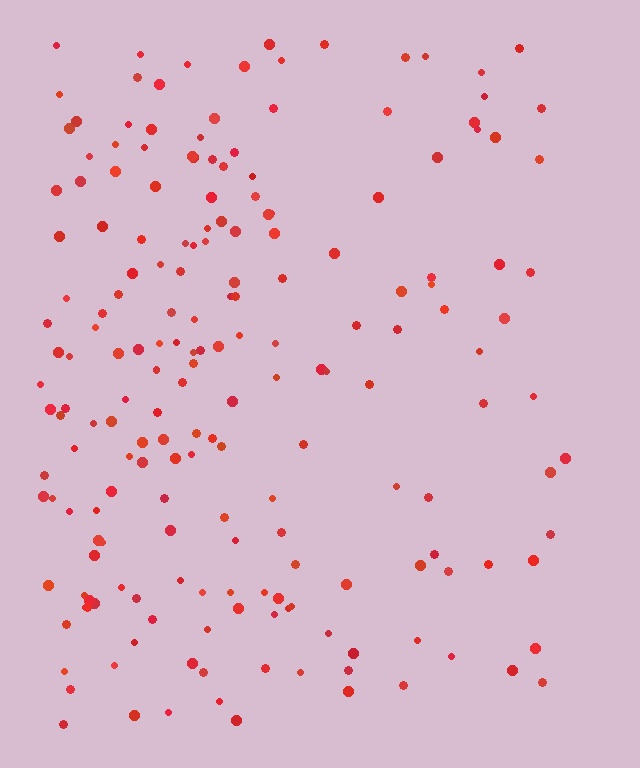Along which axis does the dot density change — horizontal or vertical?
Horizontal.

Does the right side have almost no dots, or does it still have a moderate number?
Still a moderate number, just noticeably fewer than the left.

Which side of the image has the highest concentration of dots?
The left.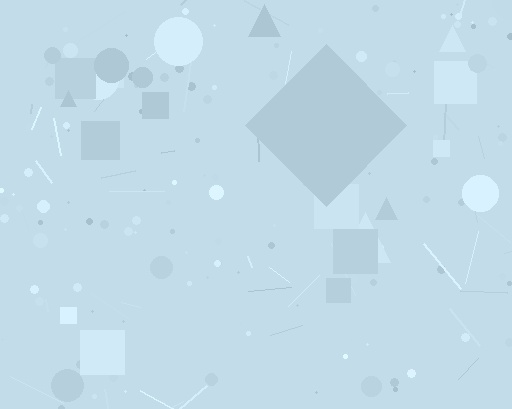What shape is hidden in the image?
A diamond is hidden in the image.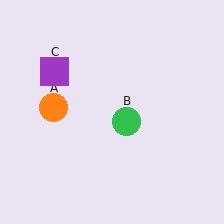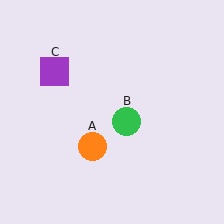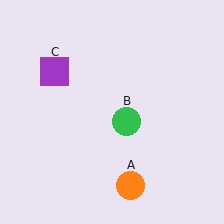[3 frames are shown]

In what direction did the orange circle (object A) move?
The orange circle (object A) moved down and to the right.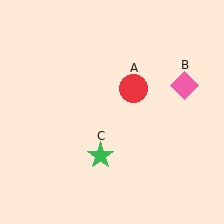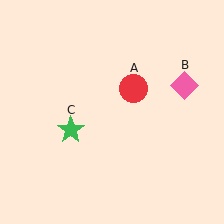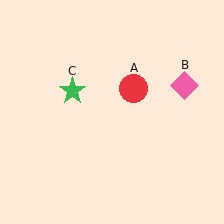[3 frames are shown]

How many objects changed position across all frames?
1 object changed position: green star (object C).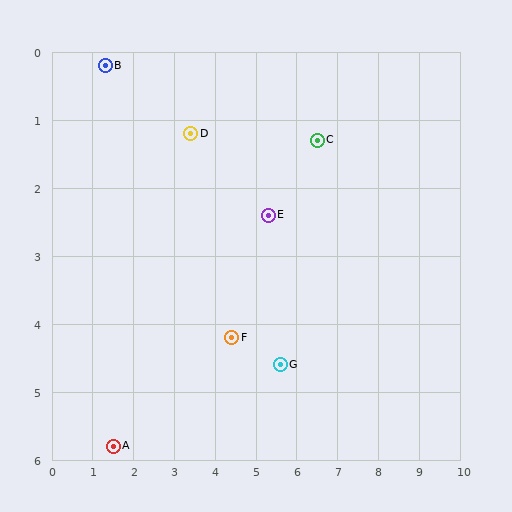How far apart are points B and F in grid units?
Points B and F are about 5.1 grid units apart.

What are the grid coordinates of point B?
Point B is at approximately (1.3, 0.2).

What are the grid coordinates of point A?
Point A is at approximately (1.5, 5.8).